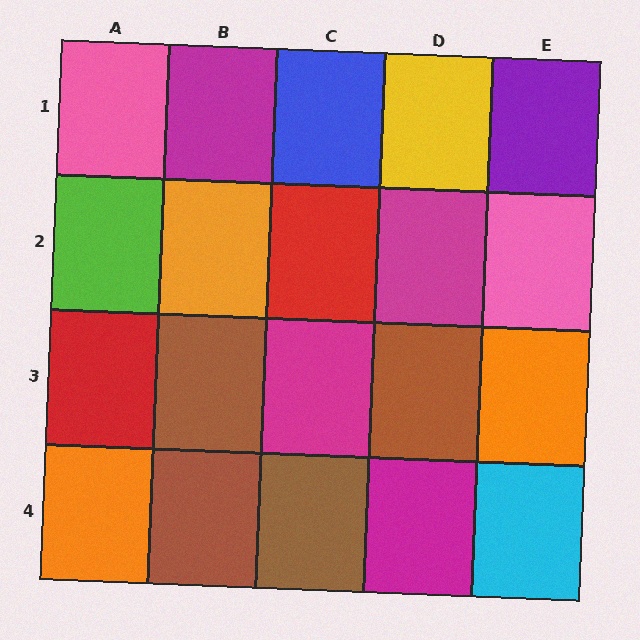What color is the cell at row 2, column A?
Lime.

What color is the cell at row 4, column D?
Magenta.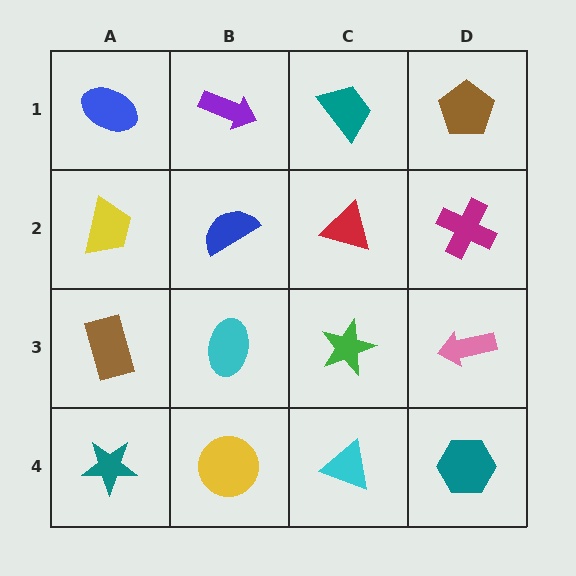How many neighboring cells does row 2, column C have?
4.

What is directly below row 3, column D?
A teal hexagon.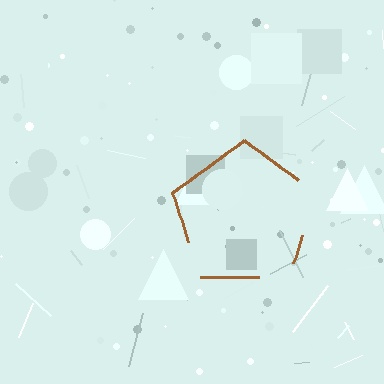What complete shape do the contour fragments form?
The contour fragments form a pentagon.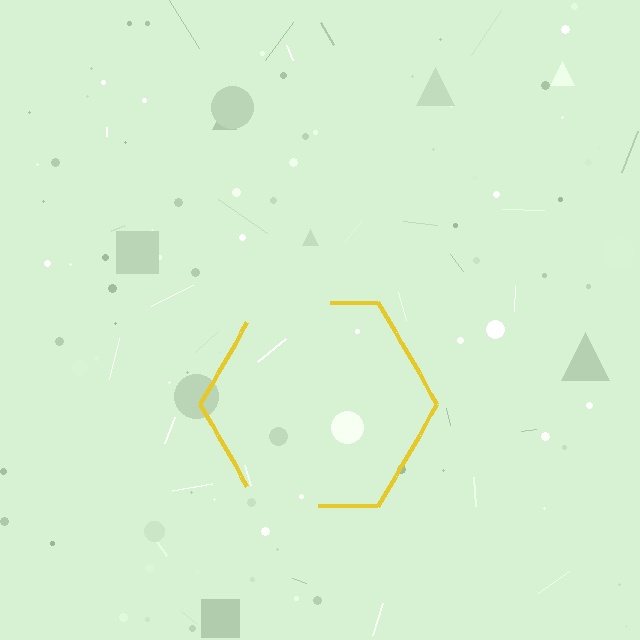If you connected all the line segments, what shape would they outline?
They would outline a hexagon.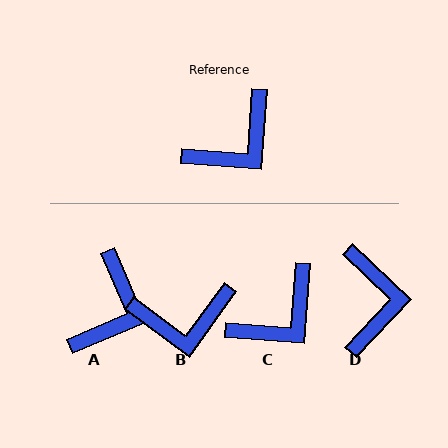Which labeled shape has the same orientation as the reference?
C.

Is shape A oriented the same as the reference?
No, it is off by about 27 degrees.